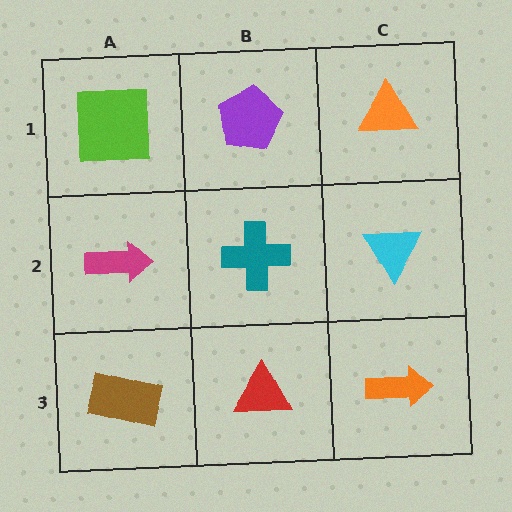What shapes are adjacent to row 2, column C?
An orange triangle (row 1, column C), an orange arrow (row 3, column C), a teal cross (row 2, column B).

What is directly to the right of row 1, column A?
A purple pentagon.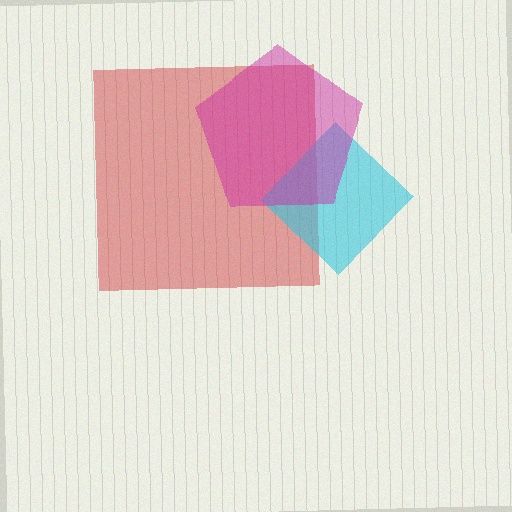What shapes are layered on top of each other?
The layered shapes are: a red square, a cyan diamond, a magenta pentagon.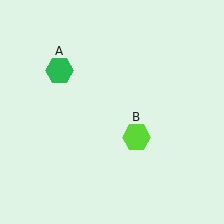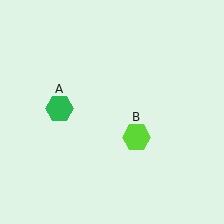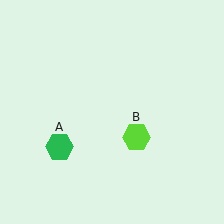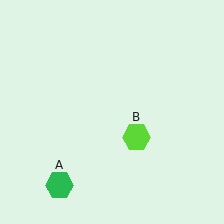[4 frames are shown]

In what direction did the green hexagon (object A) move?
The green hexagon (object A) moved down.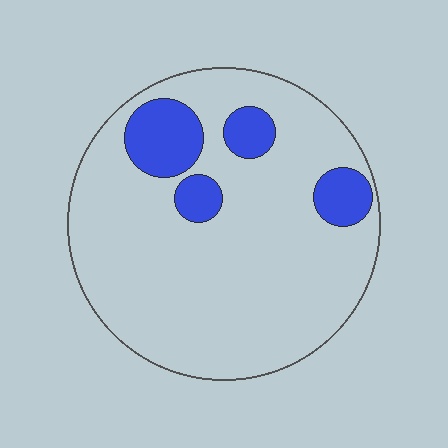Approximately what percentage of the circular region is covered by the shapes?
Approximately 15%.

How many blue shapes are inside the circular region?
4.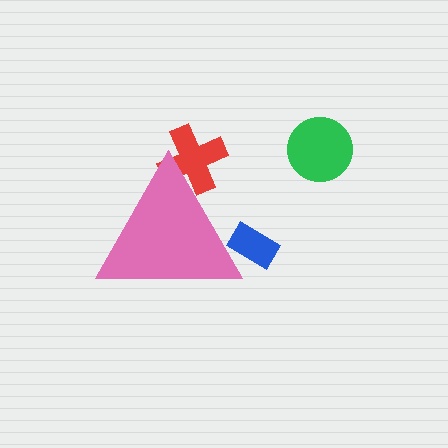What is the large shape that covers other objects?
A pink triangle.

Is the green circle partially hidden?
No, the green circle is fully visible.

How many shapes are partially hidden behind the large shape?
2 shapes are partially hidden.